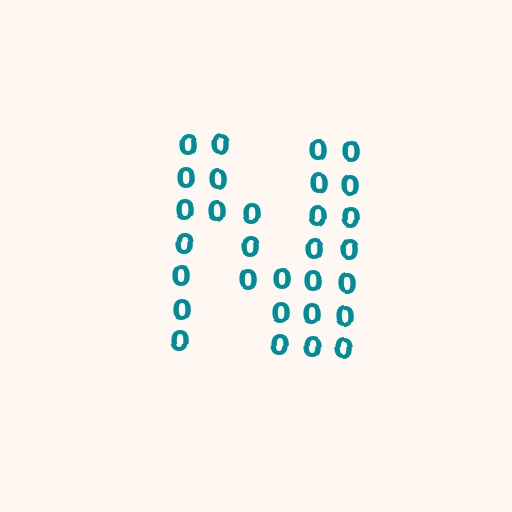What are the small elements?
The small elements are digit 0's.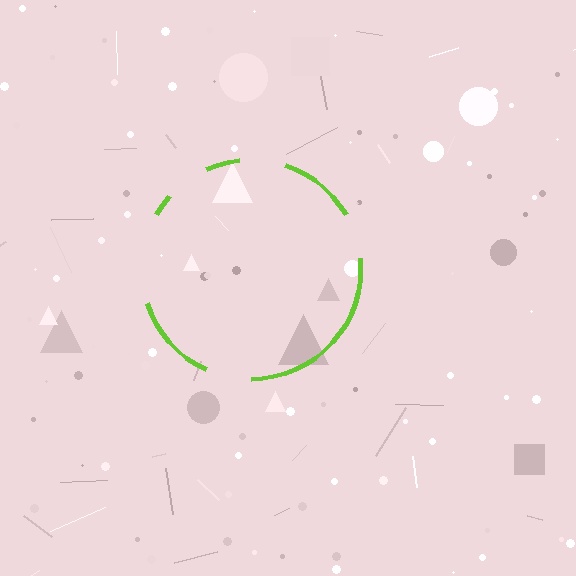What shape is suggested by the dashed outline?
The dashed outline suggests a circle.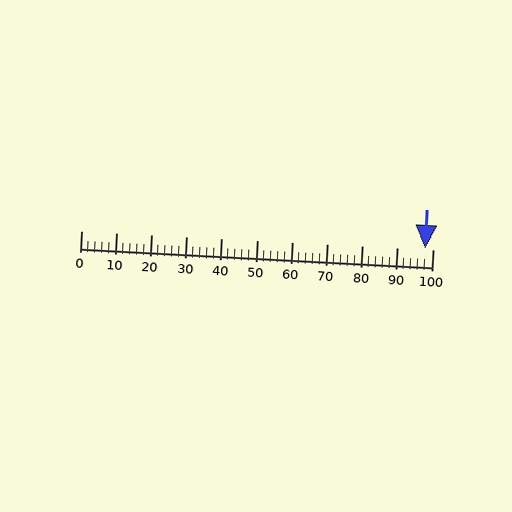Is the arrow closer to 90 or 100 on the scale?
The arrow is closer to 100.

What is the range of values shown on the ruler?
The ruler shows values from 0 to 100.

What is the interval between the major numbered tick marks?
The major tick marks are spaced 10 units apart.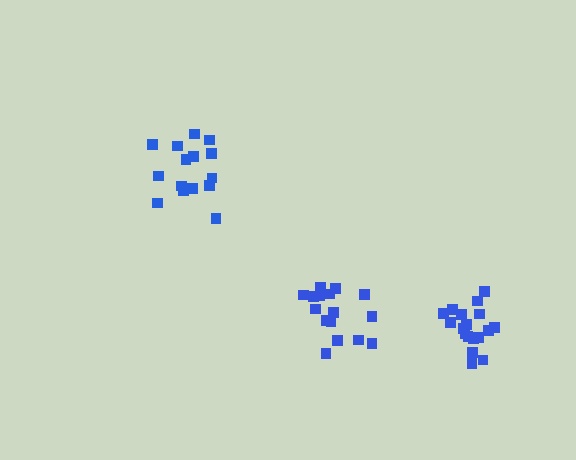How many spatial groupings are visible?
There are 3 spatial groupings.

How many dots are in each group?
Group 1: 15 dots, Group 2: 16 dots, Group 3: 18 dots (49 total).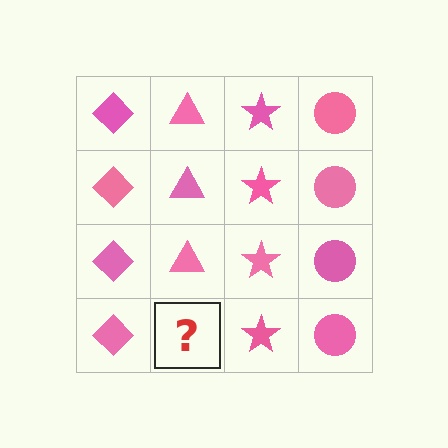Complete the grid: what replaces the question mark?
The question mark should be replaced with a pink triangle.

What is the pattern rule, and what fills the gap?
The rule is that each column has a consistent shape. The gap should be filled with a pink triangle.